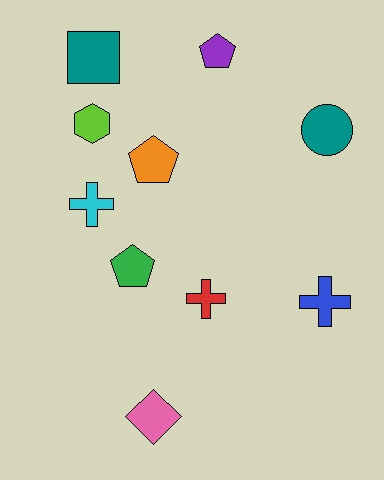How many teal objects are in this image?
There are 2 teal objects.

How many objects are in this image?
There are 10 objects.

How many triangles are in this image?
There are no triangles.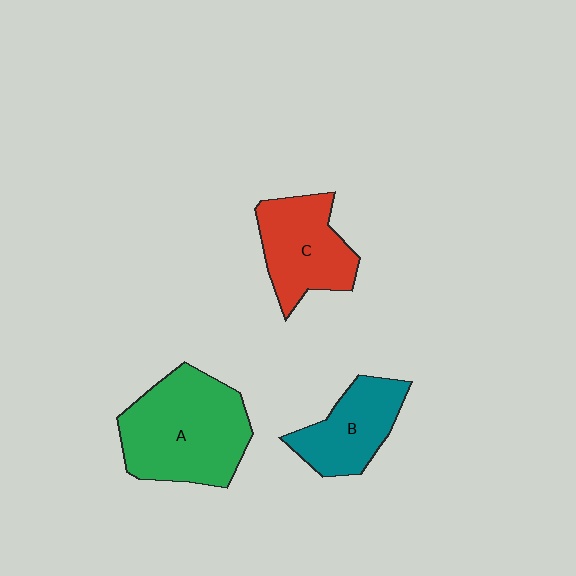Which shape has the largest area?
Shape A (green).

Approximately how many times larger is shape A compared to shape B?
Approximately 1.7 times.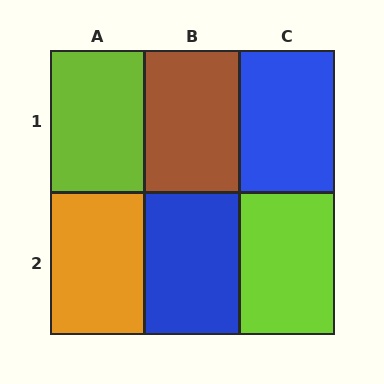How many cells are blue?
2 cells are blue.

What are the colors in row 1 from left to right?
Lime, brown, blue.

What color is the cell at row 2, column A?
Orange.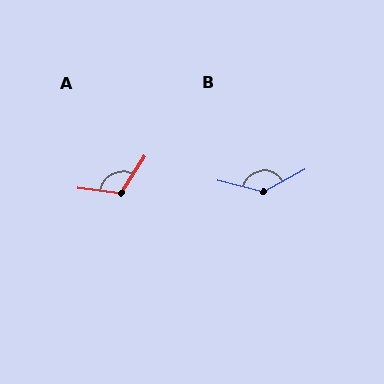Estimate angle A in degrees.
Approximately 115 degrees.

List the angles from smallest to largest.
A (115°), B (137°).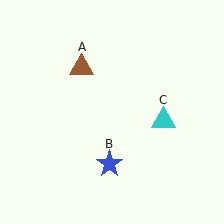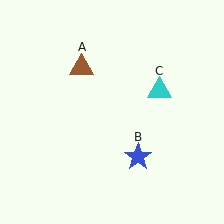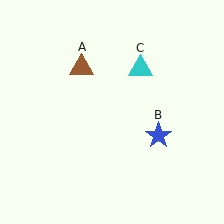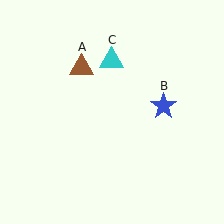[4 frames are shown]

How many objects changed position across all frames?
2 objects changed position: blue star (object B), cyan triangle (object C).